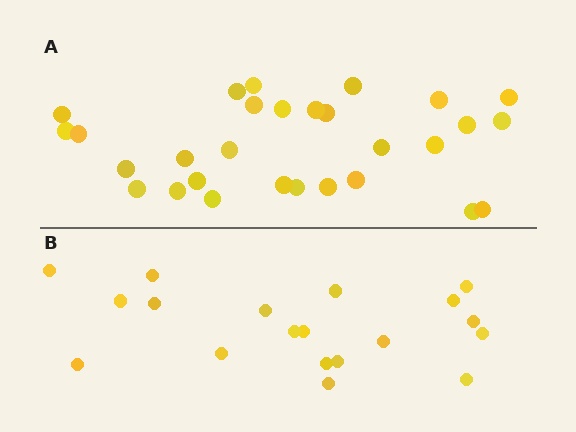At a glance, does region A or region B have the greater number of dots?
Region A (the top region) has more dots.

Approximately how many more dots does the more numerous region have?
Region A has roughly 10 or so more dots than region B.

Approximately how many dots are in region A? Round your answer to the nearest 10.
About 30 dots. (The exact count is 29, which rounds to 30.)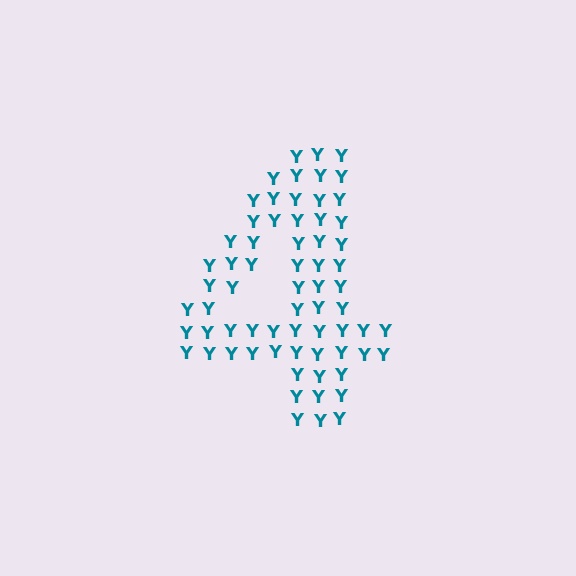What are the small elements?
The small elements are letter Y's.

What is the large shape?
The large shape is the digit 4.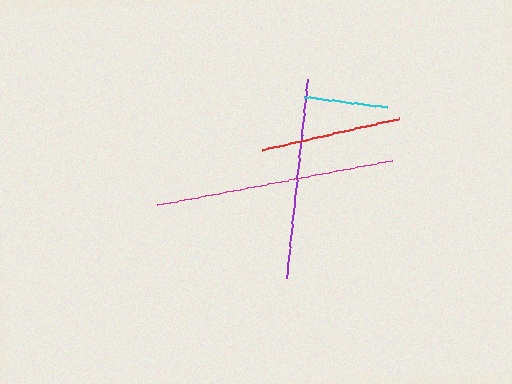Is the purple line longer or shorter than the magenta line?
The magenta line is longer than the purple line.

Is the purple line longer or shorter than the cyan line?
The purple line is longer than the cyan line.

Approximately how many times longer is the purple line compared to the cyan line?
The purple line is approximately 2.4 times the length of the cyan line.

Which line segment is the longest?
The magenta line is the longest at approximately 240 pixels.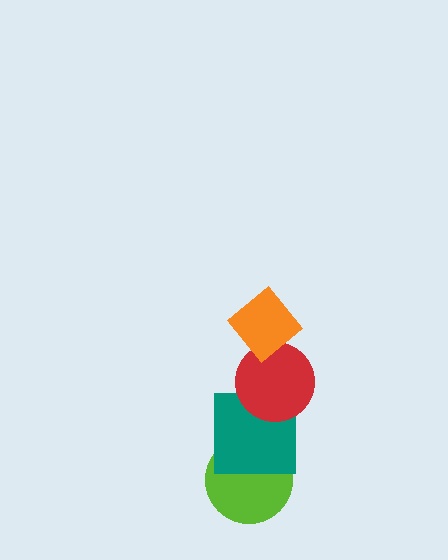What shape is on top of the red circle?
The orange diamond is on top of the red circle.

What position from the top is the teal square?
The teal square is 3rd from the top.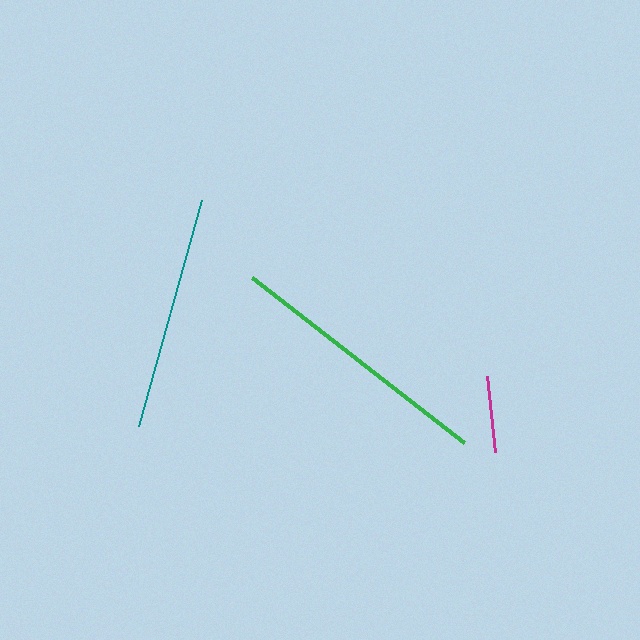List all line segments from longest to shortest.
From longest to shortest: green, teal, magenta.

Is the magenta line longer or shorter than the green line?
The green line is longer than the magenta line.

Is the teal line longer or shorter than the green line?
The green line is longer than the teal line.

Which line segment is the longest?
The green line is the longest at approximately 268 pixels.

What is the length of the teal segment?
The teal segment is approximately 235 pixels long.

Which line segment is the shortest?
The magenta line is the shortest at approximately 76 pixels.